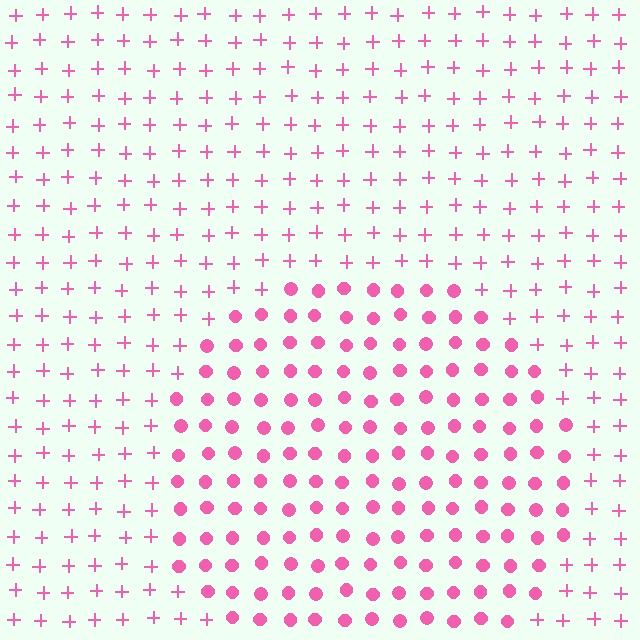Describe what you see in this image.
The image is filled with small pink elements arranged in a uniform grid. A circle-shaped region contains circles, while the surrounding area contains plus signs. The boundary is defined purely by the change in element shape.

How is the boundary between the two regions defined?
The boundary is defined by a change in element shape: circles inside vs. plus signs outside. All elements share the same color and spacing.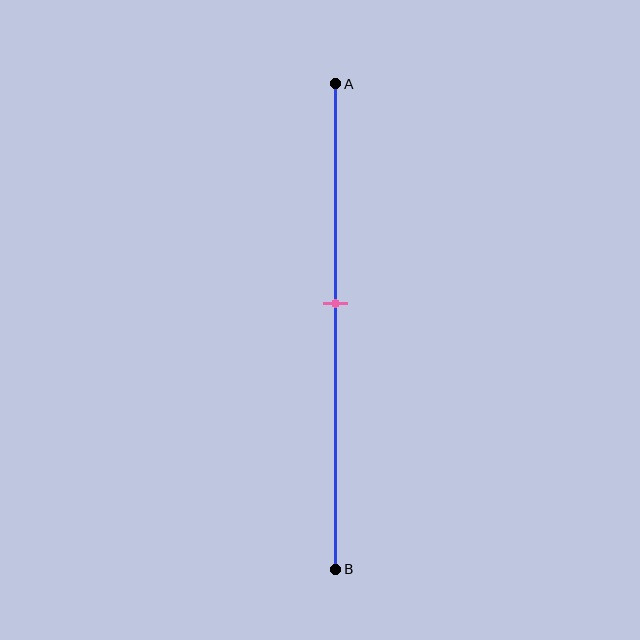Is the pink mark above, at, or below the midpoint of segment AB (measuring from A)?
The pink mark is above the midpoint of segment AB.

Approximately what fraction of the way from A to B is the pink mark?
The pink mark is approximately 45% of the way from A to B.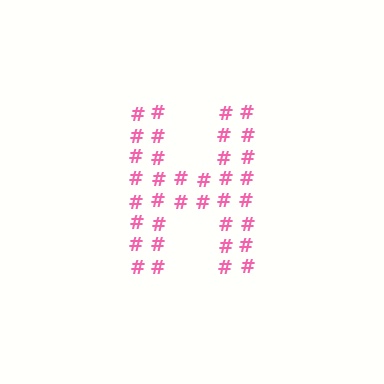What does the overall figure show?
The overall figure shows the letter H.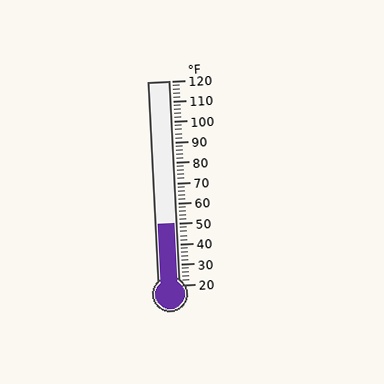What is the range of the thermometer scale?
The thermometer scale ranges from 20°F to 120°F.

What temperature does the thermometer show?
The thermometer shows approximately 50°F.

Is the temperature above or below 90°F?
The temperature is below 90°F.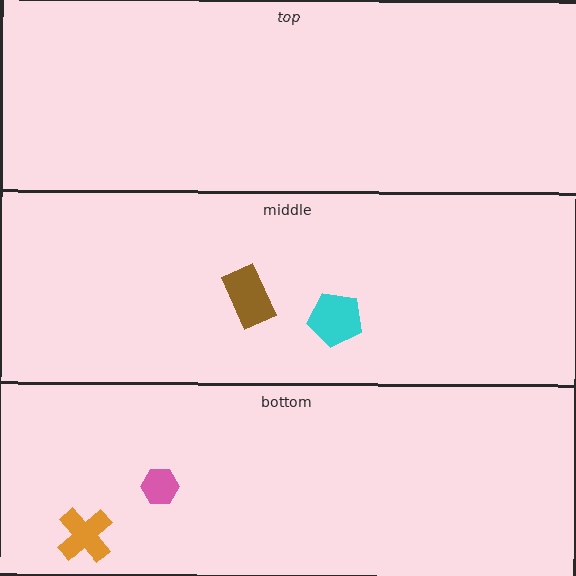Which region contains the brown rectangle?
The middle region.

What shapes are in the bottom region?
The pink hexagon, the orange cross.